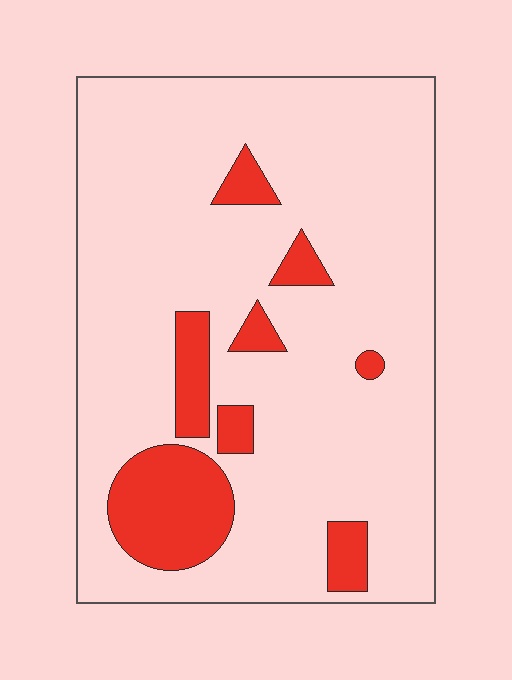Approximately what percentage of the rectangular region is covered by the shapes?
Approximately 15%.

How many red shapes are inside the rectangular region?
8.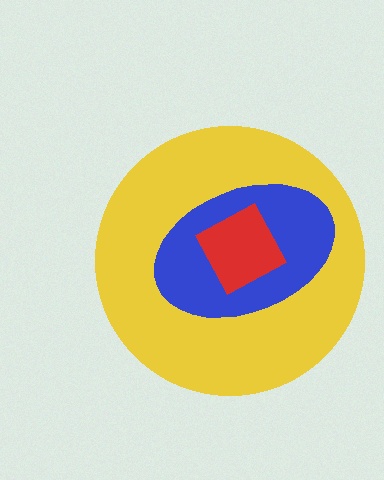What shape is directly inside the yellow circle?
The blue ellipse.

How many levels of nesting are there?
3.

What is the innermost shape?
The red diamond.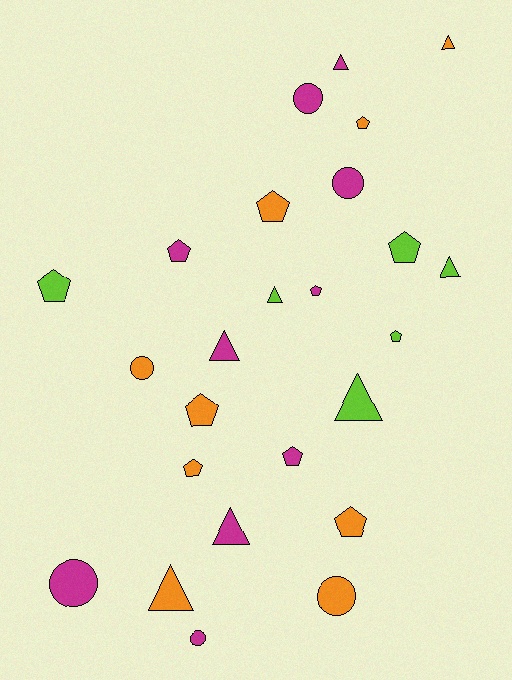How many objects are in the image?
There are 25 objects.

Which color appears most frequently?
Magenta, with 10 objects.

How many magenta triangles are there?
There are 3 magenta triangles.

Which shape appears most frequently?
Pentagon, with 11 objects.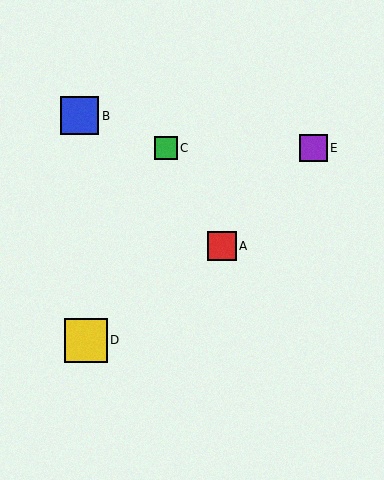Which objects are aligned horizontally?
Objects C, E are aligned horizontally.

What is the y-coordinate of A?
Object A is at y≈246.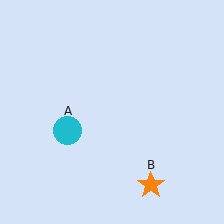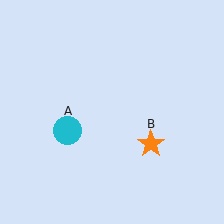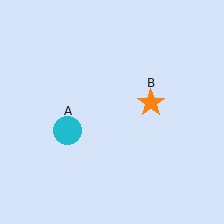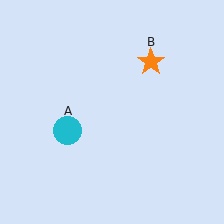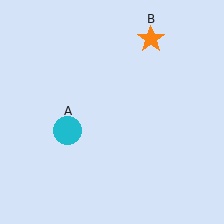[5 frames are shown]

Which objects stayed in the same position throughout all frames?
Cyan circle (object A) remained stationary.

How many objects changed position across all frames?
1 object changed position: orange star (object B).